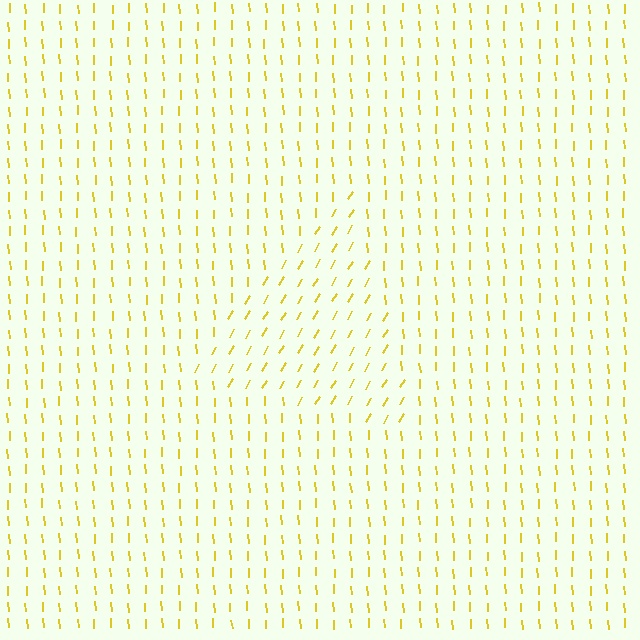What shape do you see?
I see a triangle.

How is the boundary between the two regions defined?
The boundary is defined purely by a change in line orientation (approximately 34 degrees difference). All lines are the same color and thickness.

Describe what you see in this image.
The image is filled with small yellow line segments. A triangle region in the image has lines oriented differently from the surrounding lines, creating a visible texture boundary.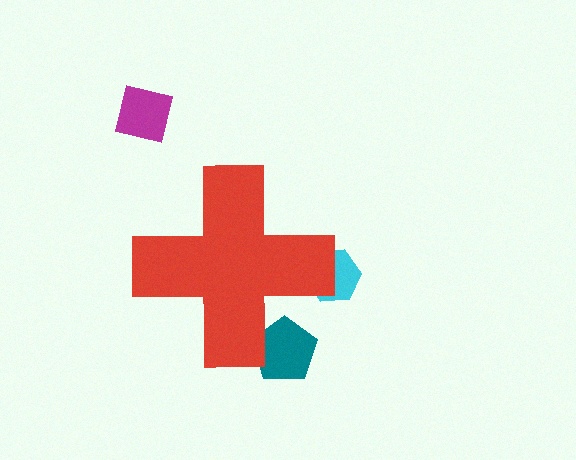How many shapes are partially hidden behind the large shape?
2 shapes are partially hidden.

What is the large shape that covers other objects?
A red cross.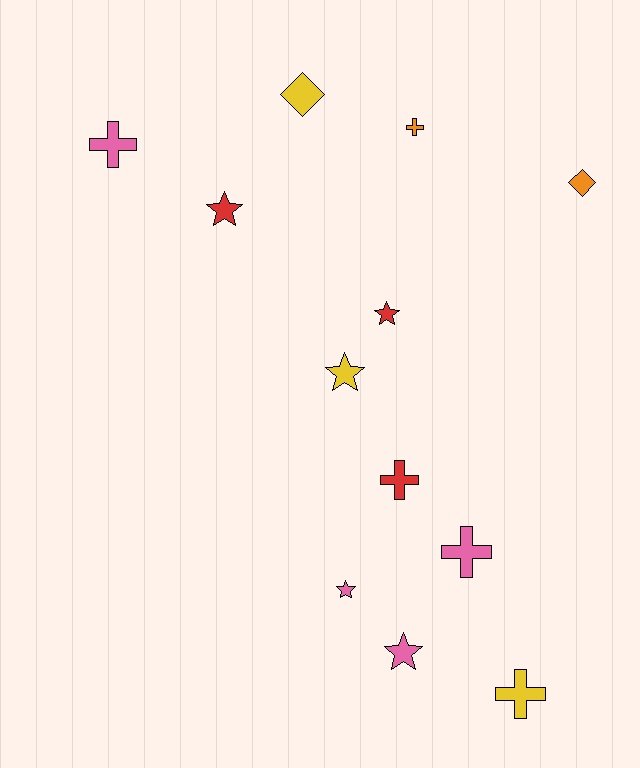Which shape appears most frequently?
Star, with 5 objects.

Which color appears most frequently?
Pink, with 4 objects.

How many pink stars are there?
There are 2 pink stars.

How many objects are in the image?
There are 12 objects.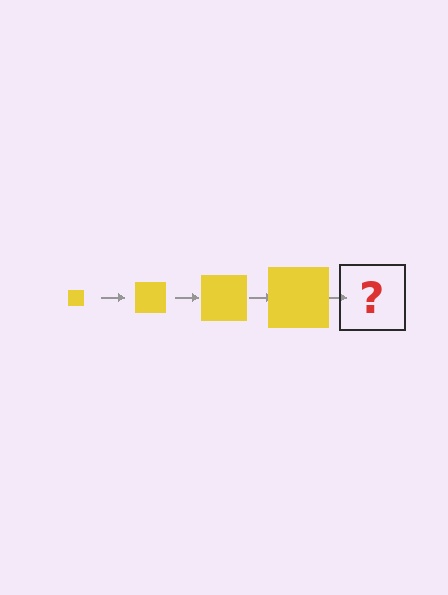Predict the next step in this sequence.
The next step is a yellow square, larger than the previous one.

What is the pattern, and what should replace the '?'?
The pattern is that the square gets progressively larger each step. The '?' should be a yellow square, larger than the previous one.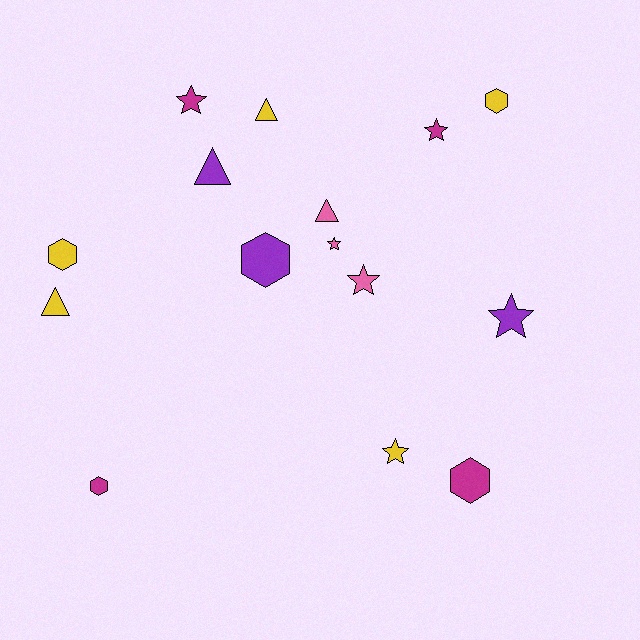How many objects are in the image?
There are 15 objects.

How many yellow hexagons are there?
There are 2 yellow hexagons.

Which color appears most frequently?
Yellow, with 5 objects.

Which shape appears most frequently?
Star, with 6 objects.